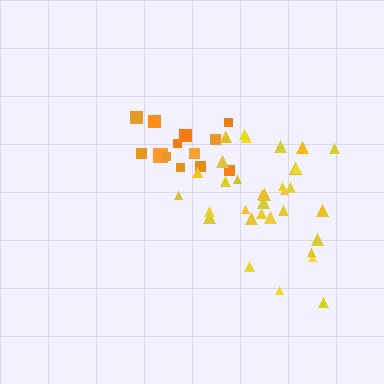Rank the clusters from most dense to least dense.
orange, yellow.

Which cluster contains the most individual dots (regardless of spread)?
Yellow (34).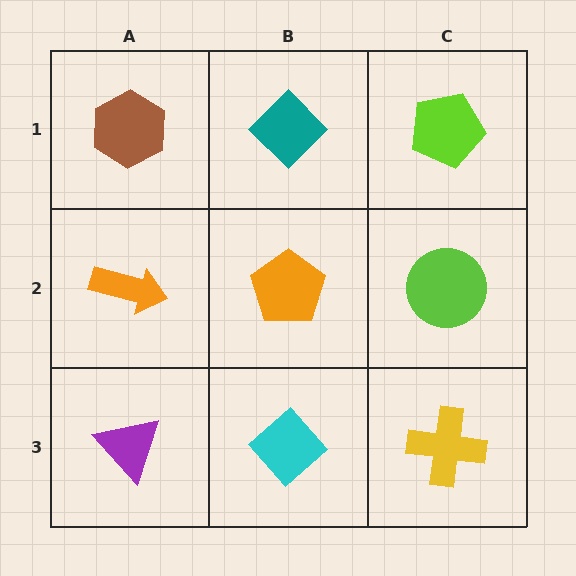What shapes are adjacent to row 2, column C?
A lime pentagon (row 1, column C), a yellow cross (row 3, column C), an orange pentagon (row 2, column B).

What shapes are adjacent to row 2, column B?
A teal diamond (row 1, column B), a cyan diamond (row 3, column B), an orange arrow (row 2, column A), a lime circle (row 2, column C).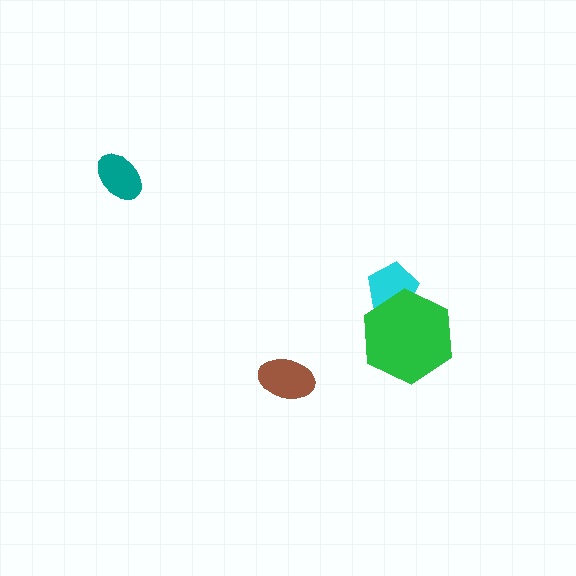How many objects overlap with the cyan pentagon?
1 object overlaps with the cyan pentagon.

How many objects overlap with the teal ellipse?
0 objects overlap with the teal ellipse.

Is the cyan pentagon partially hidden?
Yes, it is partially covered by another shape.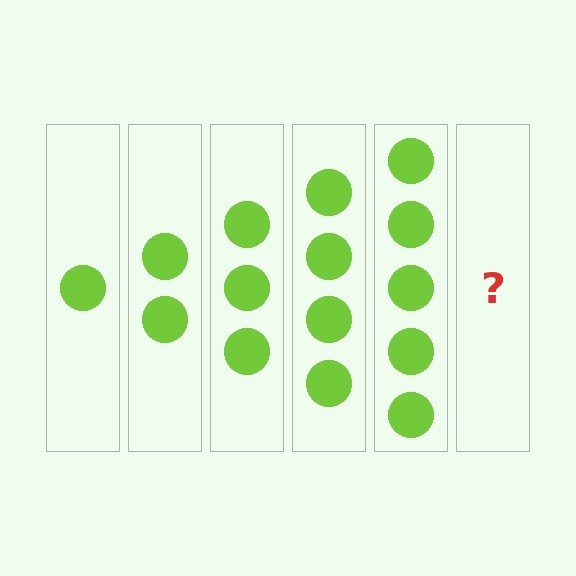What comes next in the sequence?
The next element should be 6 circles.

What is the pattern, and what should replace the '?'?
The pattern is that each step adds one more circle. The '?' should be 6 circles.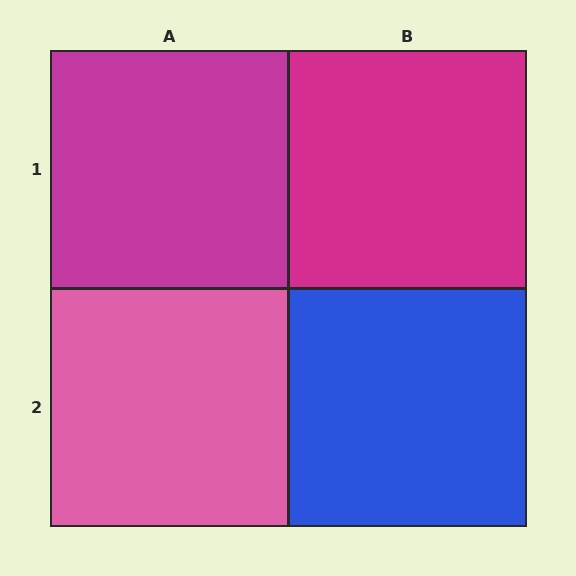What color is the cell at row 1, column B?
Magenta.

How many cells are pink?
1 cell is pink.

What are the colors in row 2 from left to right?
Pink, blue.